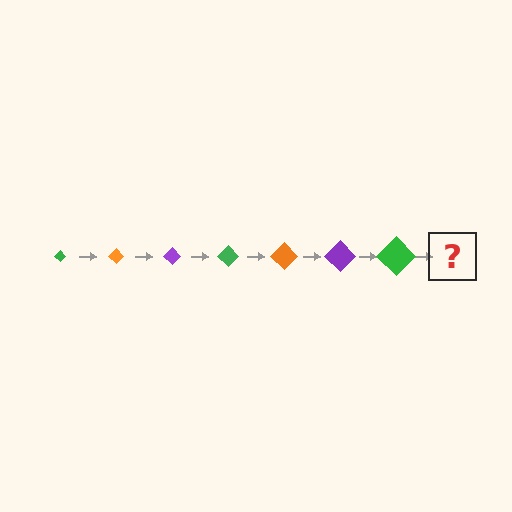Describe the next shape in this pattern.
It should be an orange diamond, larger than the previous one.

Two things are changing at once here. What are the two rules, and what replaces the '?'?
The two rules are that the diamond grows larger each step and the color cycles through green, orange, and purple. The '?' should be an orange diamond, larger than the previous one.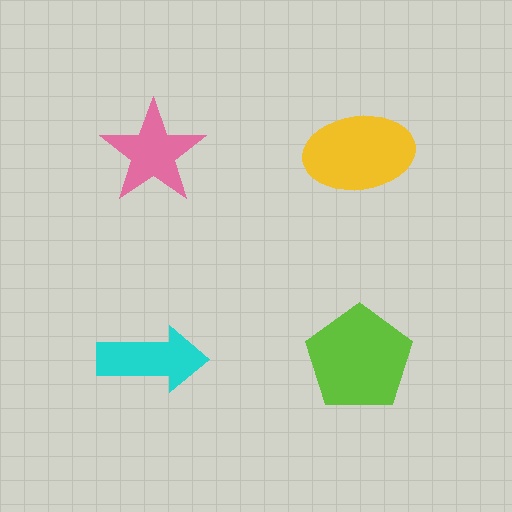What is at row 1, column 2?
A yellow ellipse.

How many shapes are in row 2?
2 shapes.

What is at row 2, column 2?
A lime pentagon.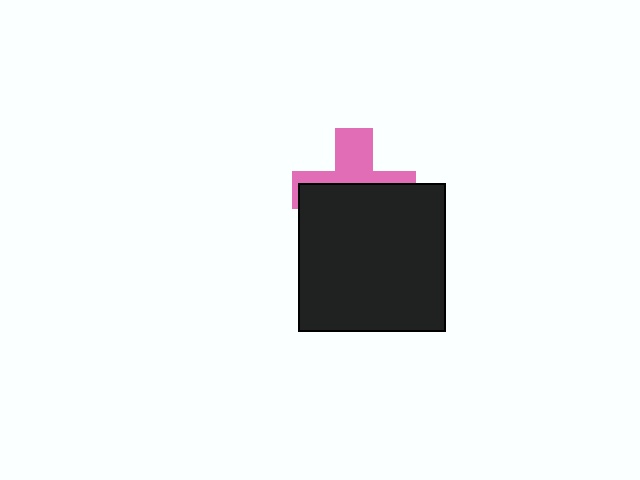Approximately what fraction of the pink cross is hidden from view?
Roughly 58% of the pink cross is hidden behind the black square.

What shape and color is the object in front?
The object in front is a black square.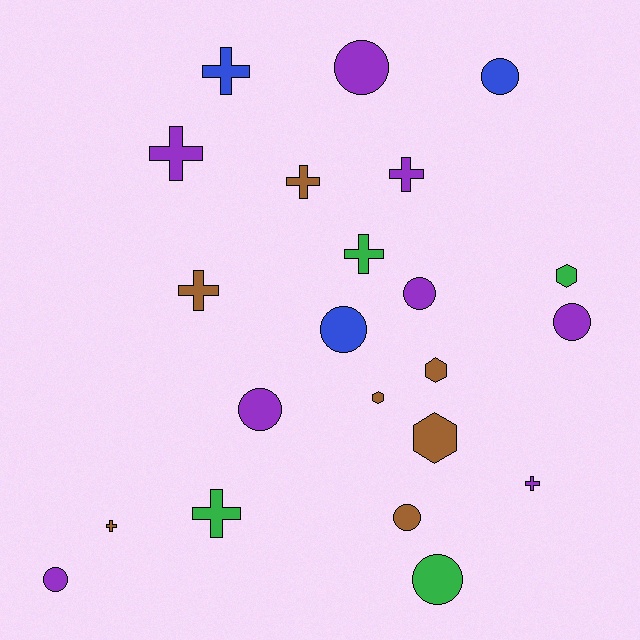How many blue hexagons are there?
There are no blue hexagons.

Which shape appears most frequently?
Circle, with 9 objects.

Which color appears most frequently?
Purple, with 8 objects.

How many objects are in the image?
There are 22 objects.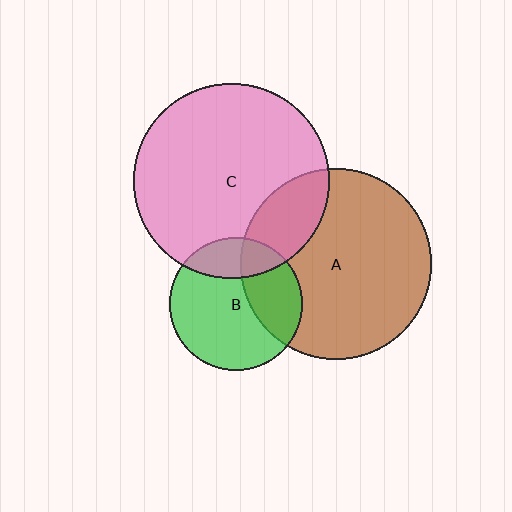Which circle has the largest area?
Circle C (pink).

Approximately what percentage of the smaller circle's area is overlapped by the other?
Approximately 20%.